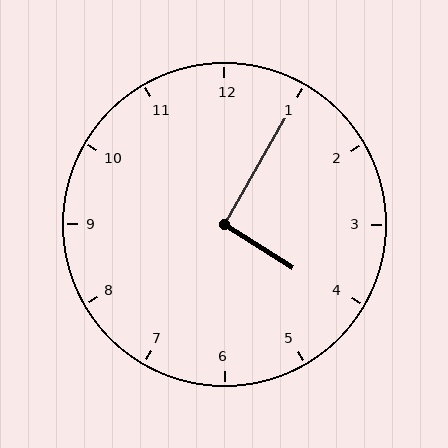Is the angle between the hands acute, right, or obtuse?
It is right.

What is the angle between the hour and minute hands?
Approximately 92 degrees.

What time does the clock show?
4:05.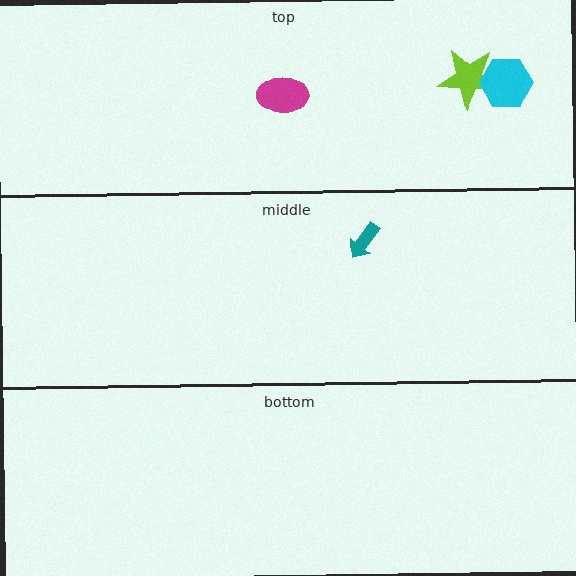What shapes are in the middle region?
The teal arrow.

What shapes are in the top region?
The magenta ellipse, the lime star, the cyan hexagon.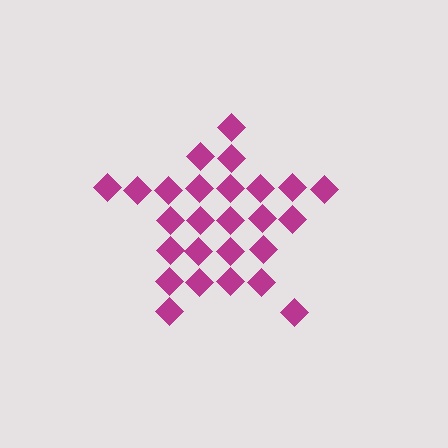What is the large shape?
The large shape is a star.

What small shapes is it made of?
It is made of small diamonds.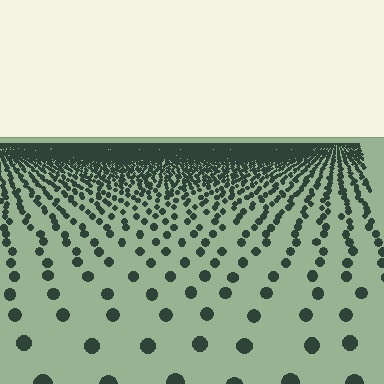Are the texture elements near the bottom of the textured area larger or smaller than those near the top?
Larger. Near the bottom, elements are closer to the viewer and appear at a bigger on-screen size.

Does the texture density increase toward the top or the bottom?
Density increases toward the top.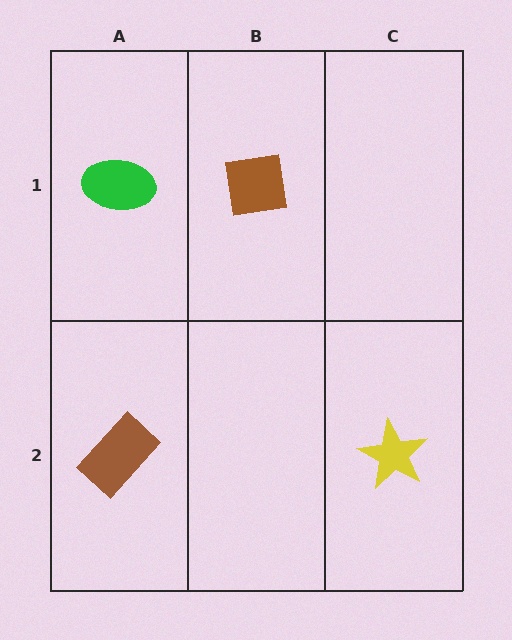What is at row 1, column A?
A green ellipse.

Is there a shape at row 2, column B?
No, that cell is empty.